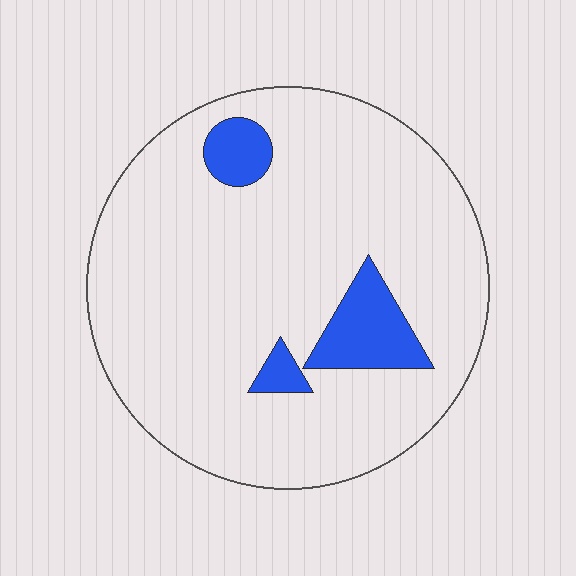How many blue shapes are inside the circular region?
3.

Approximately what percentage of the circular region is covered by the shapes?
Approximately 10%.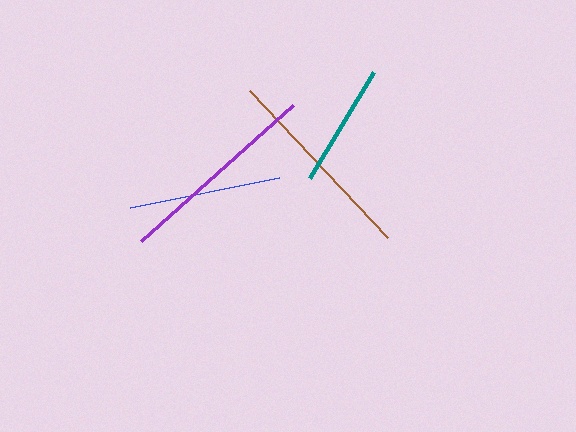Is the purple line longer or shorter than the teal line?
The purple line is longer than the teal line.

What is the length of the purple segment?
The purple segment is approximately 204 pixels long.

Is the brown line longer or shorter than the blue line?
The brown line is longer than the blue line.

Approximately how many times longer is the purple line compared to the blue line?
The purple line is approximately 1.3 times the length of the blue line.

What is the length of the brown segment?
The brown segment is approximately 201 pixels long.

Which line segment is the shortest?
The teal line is the shortest at approximately 123 pixels.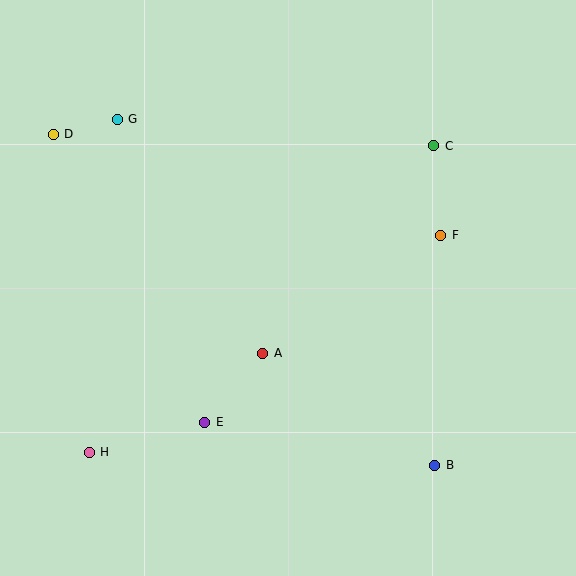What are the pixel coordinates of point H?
Point H is at (89, 452).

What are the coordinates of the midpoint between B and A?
The midpoint between B and A is at (349, 409).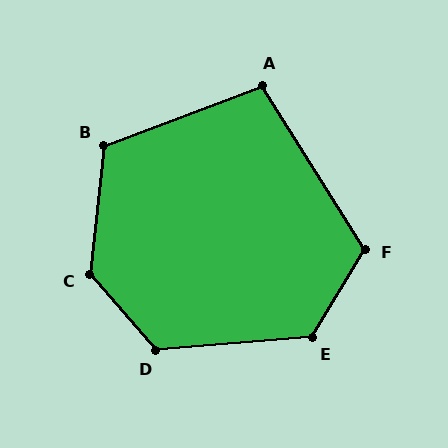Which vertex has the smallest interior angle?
A, at approximately 101 degrees.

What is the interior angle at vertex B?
Approximately 117 degrees (obtuse).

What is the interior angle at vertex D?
Approximately 126 degrees (obtuse).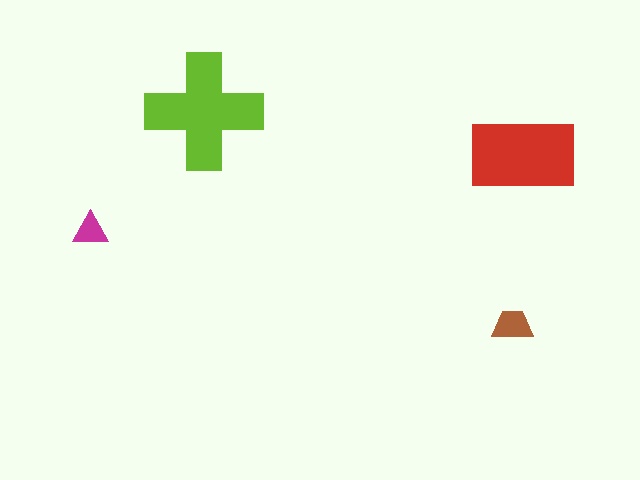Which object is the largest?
The lime cross.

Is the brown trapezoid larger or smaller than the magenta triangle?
Larger.